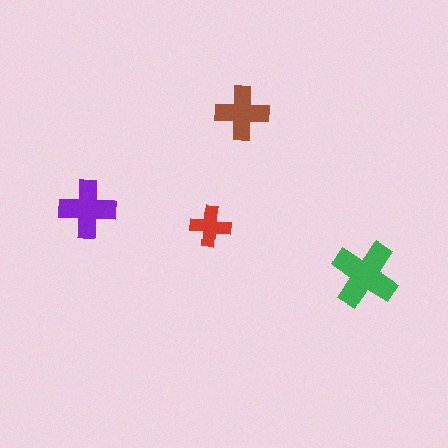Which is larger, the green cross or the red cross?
The green one.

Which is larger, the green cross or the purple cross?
The green one.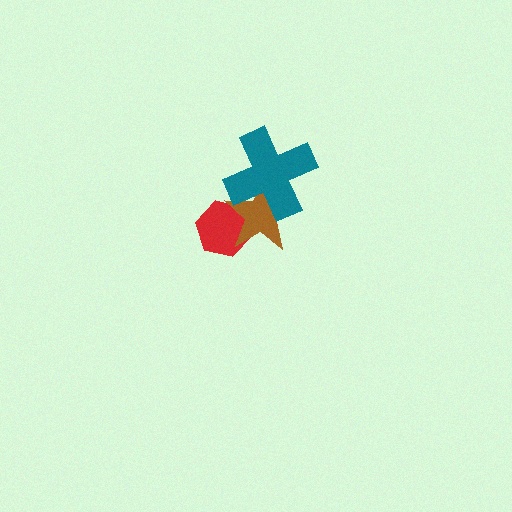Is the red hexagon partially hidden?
Yes, it is partially covered by another shape.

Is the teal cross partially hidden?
No, no other shape covers it.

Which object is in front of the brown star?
The teal cross is in front of the brown star.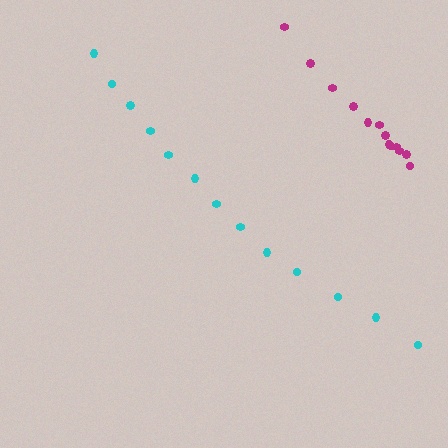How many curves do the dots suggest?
There are 2 distinct paths.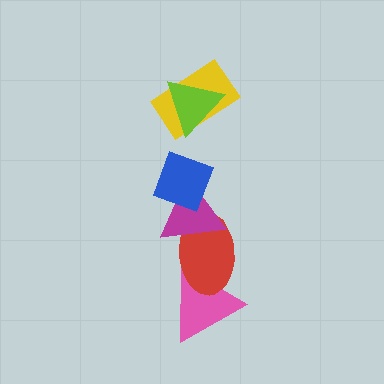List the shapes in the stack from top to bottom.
From top to bottom: the lime triangle, the yellow rectangle, the blue diamond, the magenta triangle, the red ellipse, the pink triangle.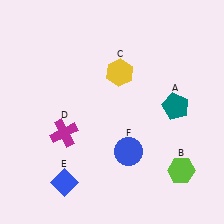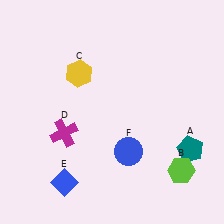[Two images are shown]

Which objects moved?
The objects that moved are: the teal pentagon (A), the yellow hexagon (C).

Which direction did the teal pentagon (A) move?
The teal pentagon (A) moved down.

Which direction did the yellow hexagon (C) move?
The yellow hexagon (C) moved left.